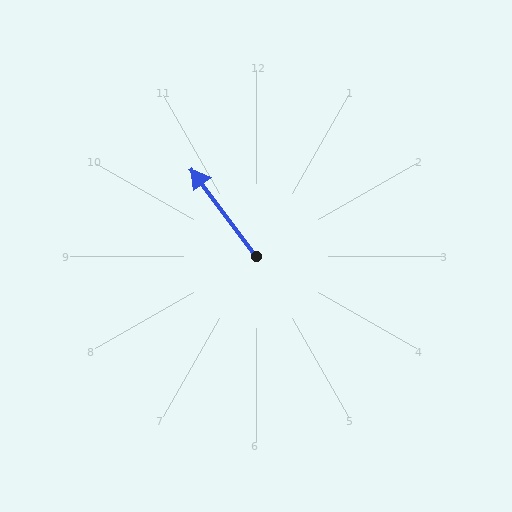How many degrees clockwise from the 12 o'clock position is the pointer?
Approximately 323 degrees.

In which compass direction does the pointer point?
Northwest.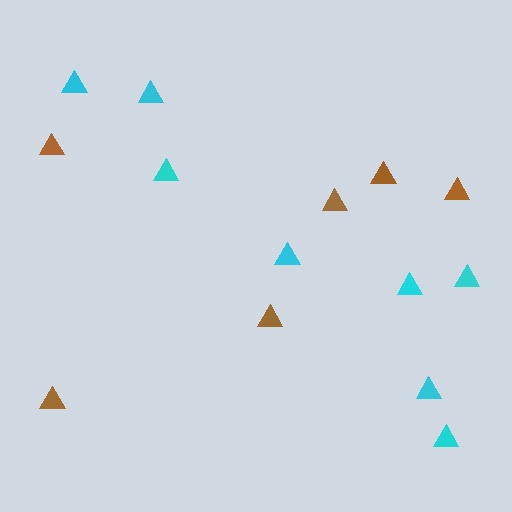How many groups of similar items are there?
There are 2 groups: one group of brown triangles (6) and one group of cyan triangles (8).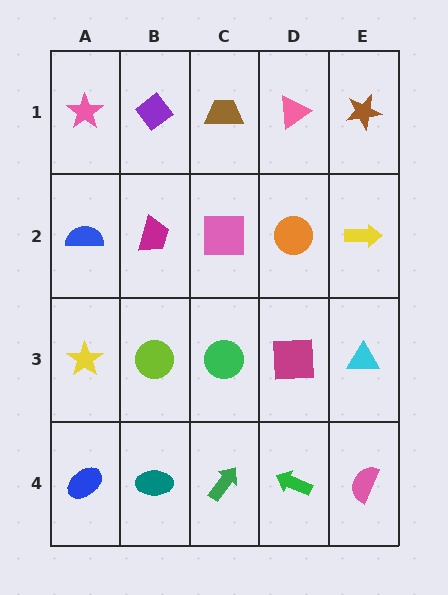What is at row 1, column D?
A pink triangle.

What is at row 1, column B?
A purple diamond.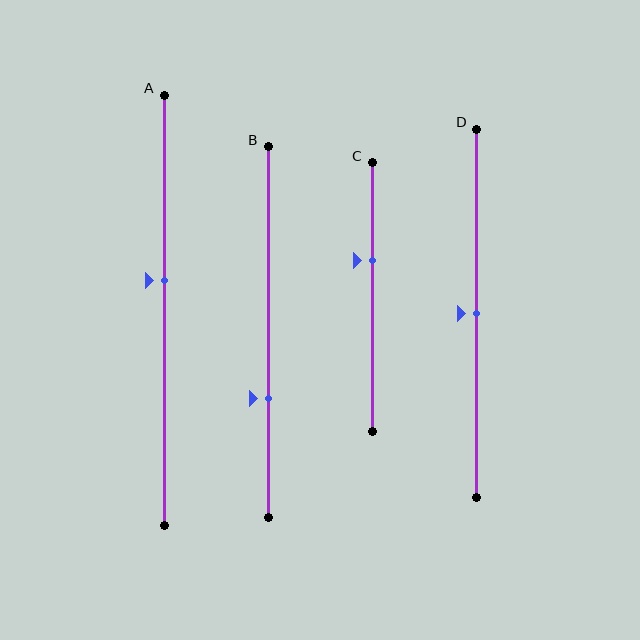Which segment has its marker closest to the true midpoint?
Segment D has its marker closest to the true midpoint.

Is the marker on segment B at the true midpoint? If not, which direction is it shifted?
No, the marker on segment B is shifted downward by about 18% of the segment length.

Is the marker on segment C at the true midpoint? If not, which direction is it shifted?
No, the marker on segment C is shifted upward by about 14% of the segment length.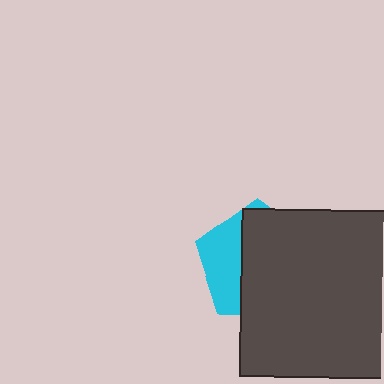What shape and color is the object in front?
The object in front is a dark gray square.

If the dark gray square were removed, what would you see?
You would see the complete cyan pentagon.